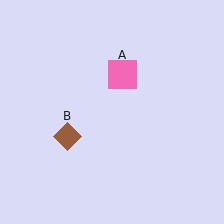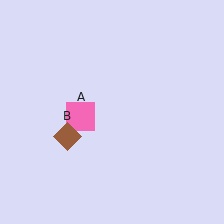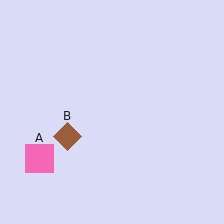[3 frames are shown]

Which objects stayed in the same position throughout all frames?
Brown diamond (object B) remained stationary.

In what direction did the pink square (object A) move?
The pink square (object A) moved down and to the left.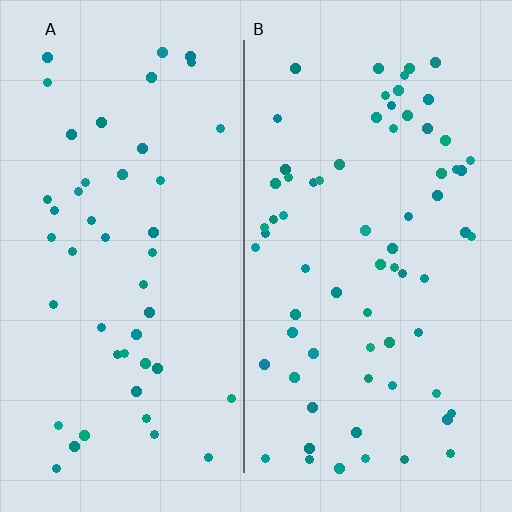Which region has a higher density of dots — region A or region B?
B (the right).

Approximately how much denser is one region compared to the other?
Approximately 1.4× — region B over region A.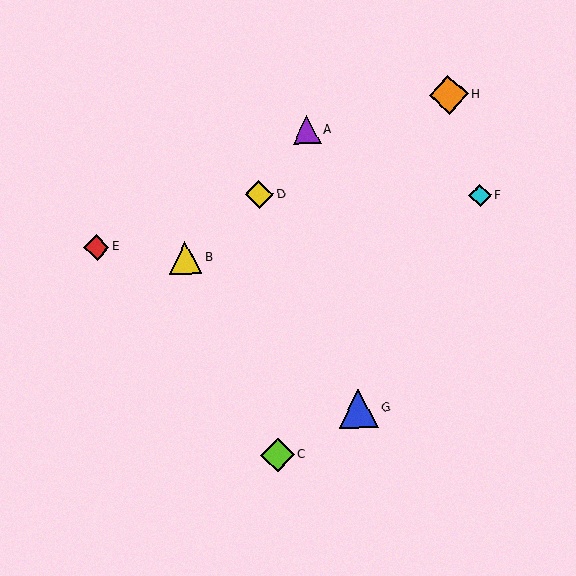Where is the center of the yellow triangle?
The center of the yellow triangle is at (186, 258).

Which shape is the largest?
The blue triangle (labeled G) is the largest.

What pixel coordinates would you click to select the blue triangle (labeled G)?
Click at (358, 409) to select the blue triangle G.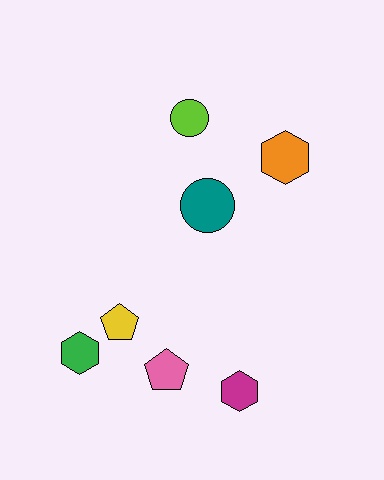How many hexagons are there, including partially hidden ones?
There are 3 hexagons.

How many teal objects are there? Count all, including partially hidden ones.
There is 1 teal object.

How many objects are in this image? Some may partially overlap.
There are 7 objects.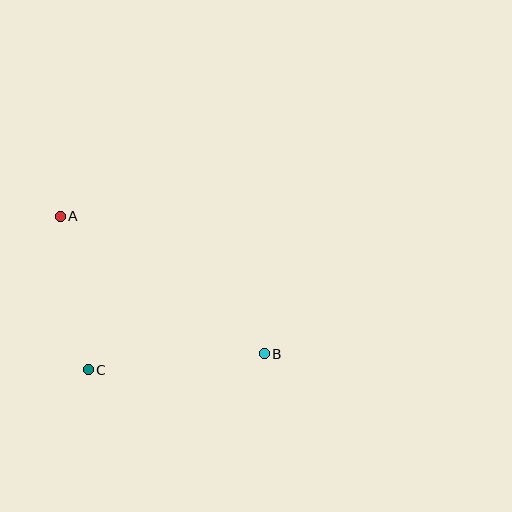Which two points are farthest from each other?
Points A and B are farthest from each other.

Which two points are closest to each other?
Points A and C are closest to each other.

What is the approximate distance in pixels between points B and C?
The distance between B and C is approximately 177 pixels.